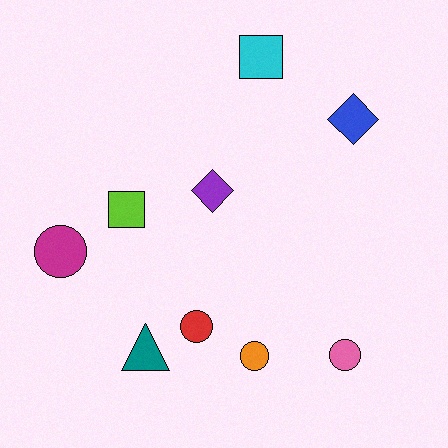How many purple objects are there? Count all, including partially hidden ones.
There is 1 purple object.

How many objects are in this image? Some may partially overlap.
There are 9 objects.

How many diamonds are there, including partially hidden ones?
There are 2 diamonds.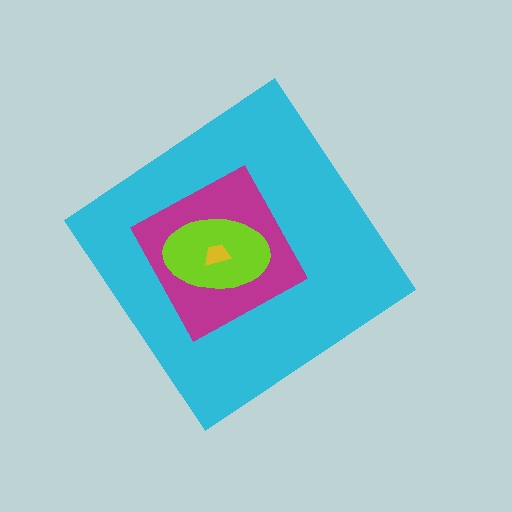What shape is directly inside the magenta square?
The lime ellipse.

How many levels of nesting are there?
4.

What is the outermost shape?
The cyan diamond.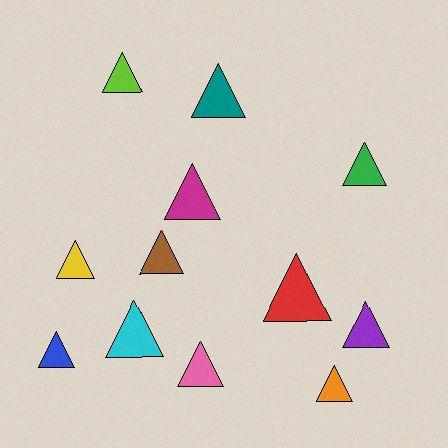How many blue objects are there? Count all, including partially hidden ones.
There is 1 blue object.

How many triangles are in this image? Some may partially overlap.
There are 12 triangles.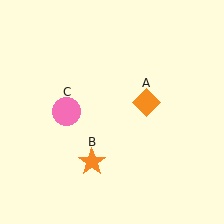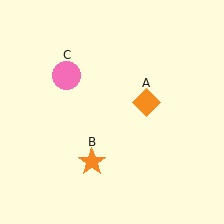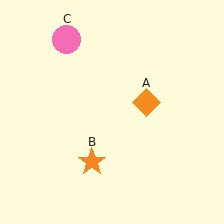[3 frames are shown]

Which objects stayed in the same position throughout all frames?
Orange diamond (object A) and orange star (object B) remained stationary.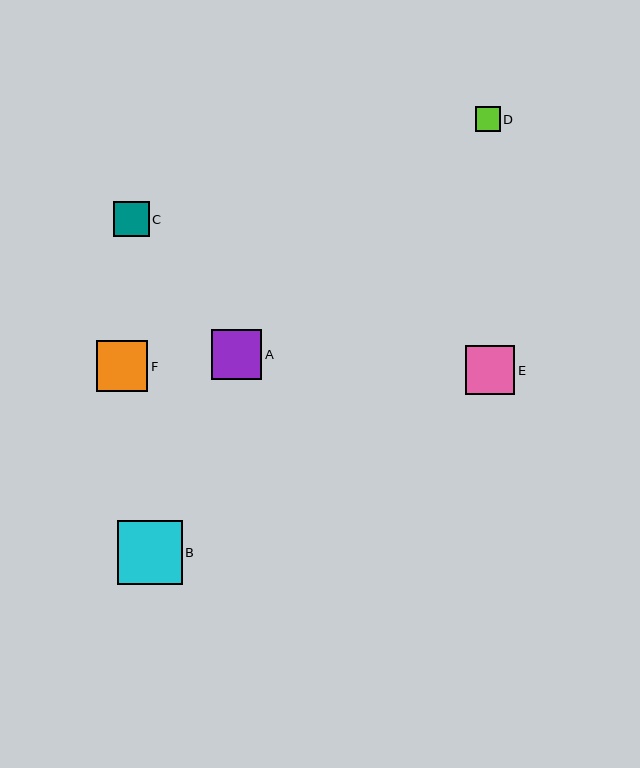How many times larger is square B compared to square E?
Square B is approximately 1.3 times the size of square E.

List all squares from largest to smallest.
From largest to smallest: B, F, A, E, C, D.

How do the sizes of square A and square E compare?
Square A and square E are approximately the same size.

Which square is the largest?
Square B is the largest with a size of approximately 64 pixels.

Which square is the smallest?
Square D is the smallest with a size of approximately 24 pixels.